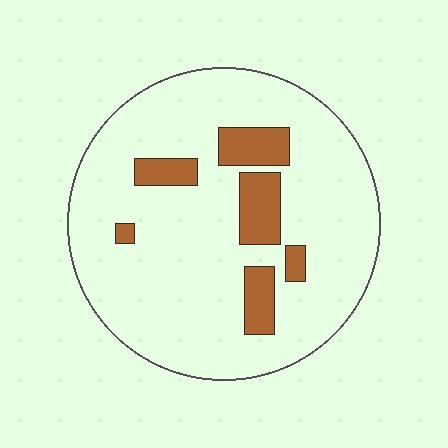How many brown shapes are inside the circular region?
6.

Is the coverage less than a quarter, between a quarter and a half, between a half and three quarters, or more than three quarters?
Less than a quarter.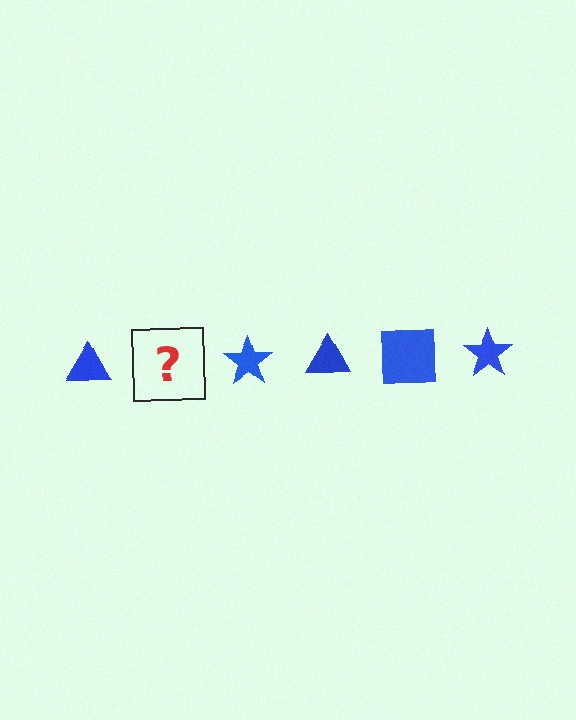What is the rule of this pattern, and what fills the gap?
The rule is that the pattern cycles through triangle, square, star shapes in blue. The gap should be filled with a blue square.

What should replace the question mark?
The question mark should be replaced with a blue square.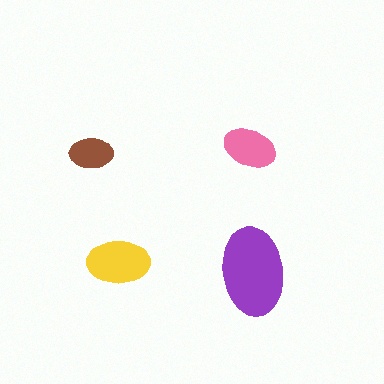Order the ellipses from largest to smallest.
the purple one, the yellow one, the pink one, the brown one.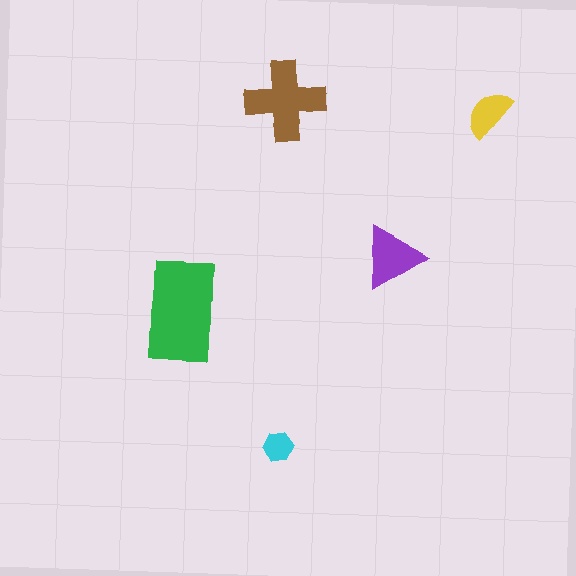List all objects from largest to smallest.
The green rectangle, the brown cross, the purple triangle, the yellow semicircle, the cyan hexagon.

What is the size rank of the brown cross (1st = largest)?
2nd.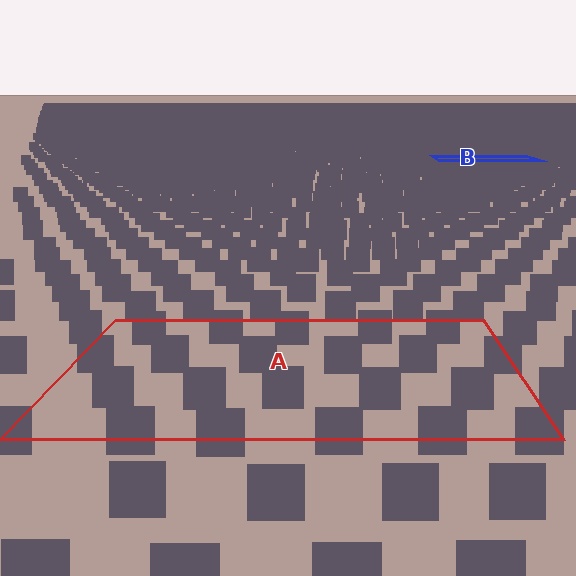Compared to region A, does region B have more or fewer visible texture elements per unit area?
Region B has more texture elements per unit area — they are packed more densely because it is farther away.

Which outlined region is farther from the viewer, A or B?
Region B is farther from the viewer — the texture elements inside it appear smaller and more densely packed.